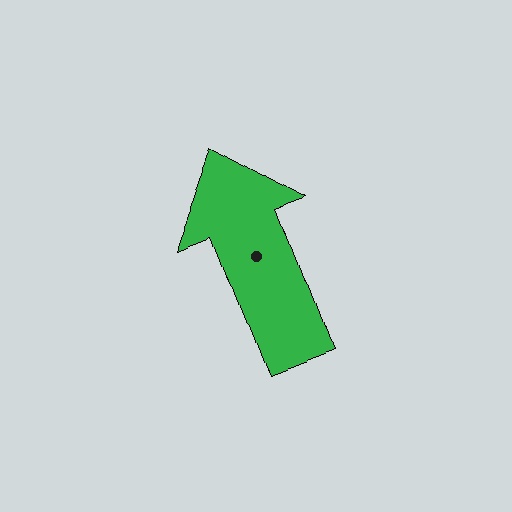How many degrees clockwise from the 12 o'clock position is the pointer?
Approximately 339 degrees.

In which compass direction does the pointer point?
North.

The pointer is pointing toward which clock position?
Roughly 11 o'clock.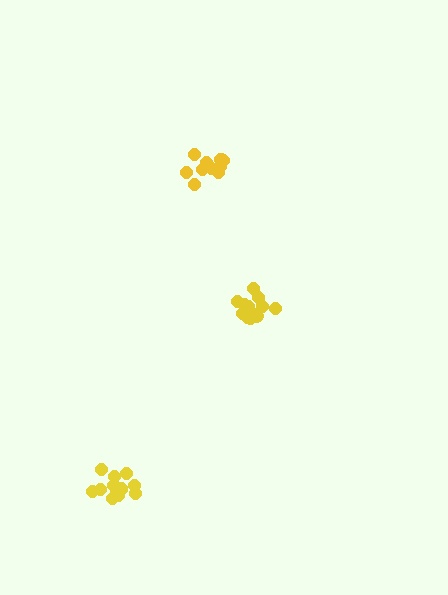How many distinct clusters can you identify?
There are 3 distinct clusters.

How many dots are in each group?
Group 1: 10 dots, Group 2: 13 dots, Group 3: 12 dots (35 total).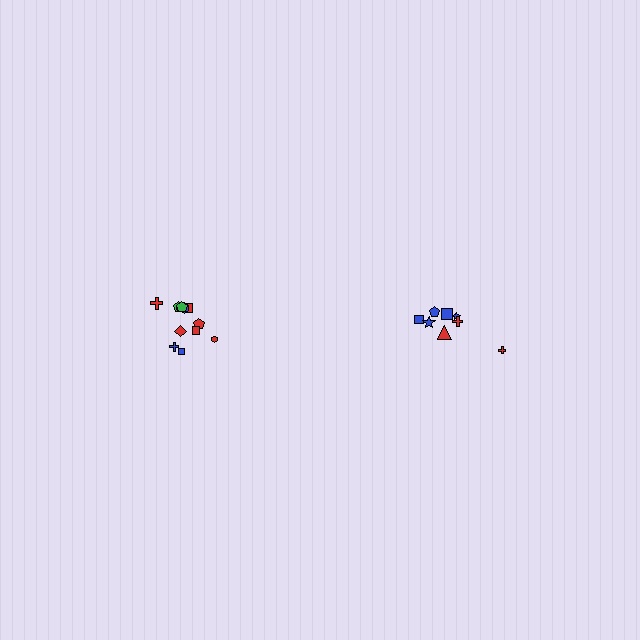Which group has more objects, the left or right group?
The left group.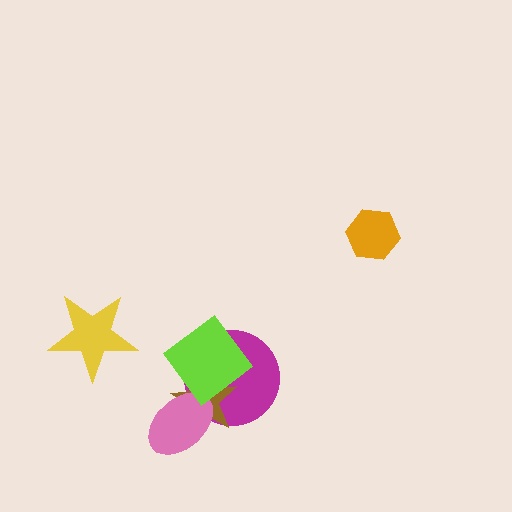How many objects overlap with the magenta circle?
3 objects overlap with the magenta circle.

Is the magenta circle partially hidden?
Yes, it is partially covered by another shape.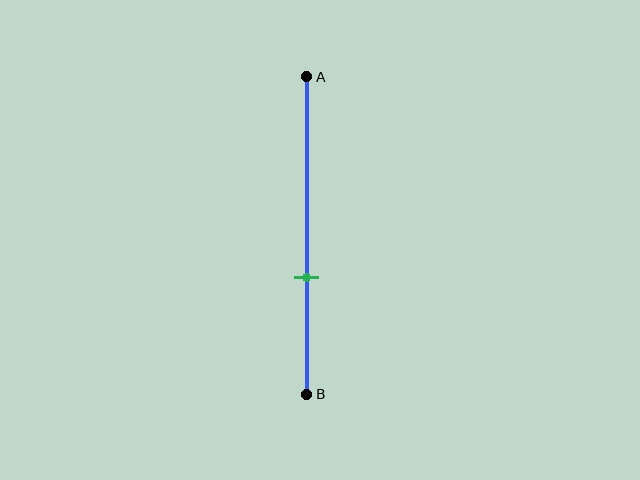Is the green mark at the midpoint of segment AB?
No, the mark is at about 65% from A, not at the 50% midpoint.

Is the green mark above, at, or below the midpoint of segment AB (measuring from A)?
The green mark is below the midpoint of segment AB.